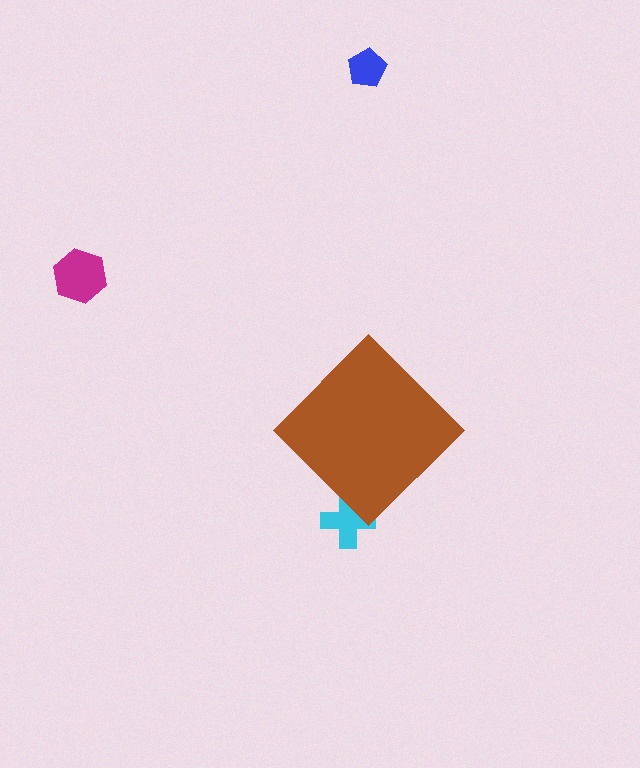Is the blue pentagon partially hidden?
No, the blue pentagon is fully visible.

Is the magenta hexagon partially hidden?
No, the magenta hexagon is fully visible.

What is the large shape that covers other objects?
A brown diamond.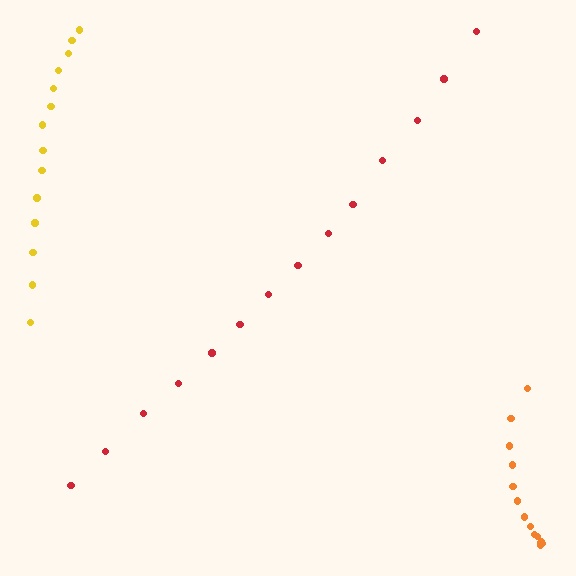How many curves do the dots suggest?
There are 3 distinct paths.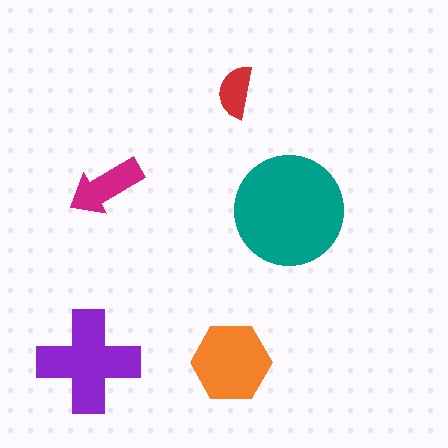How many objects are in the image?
There are 5 objects in the image.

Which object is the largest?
The teal circle.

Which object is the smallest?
The red semicircle.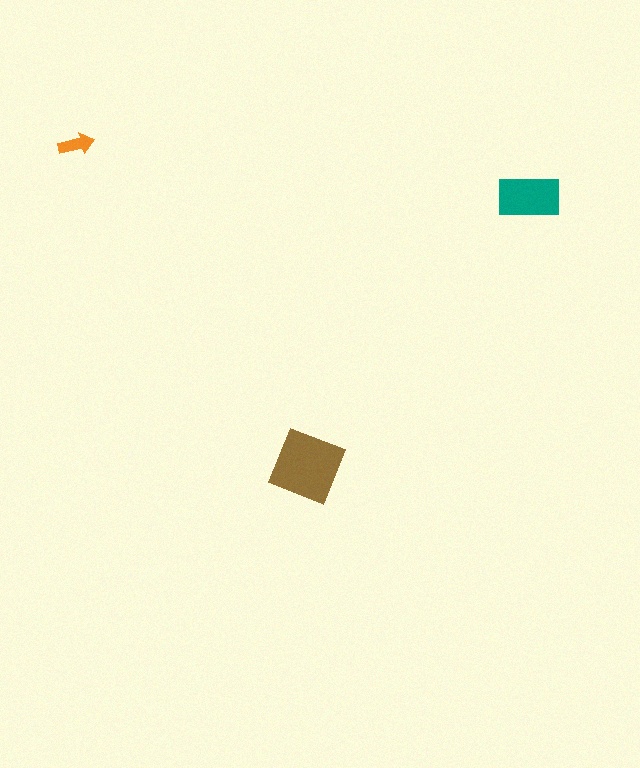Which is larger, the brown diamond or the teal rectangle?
The brown diamond.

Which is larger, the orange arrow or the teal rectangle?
The teal rectangle.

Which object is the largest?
The brown diamond.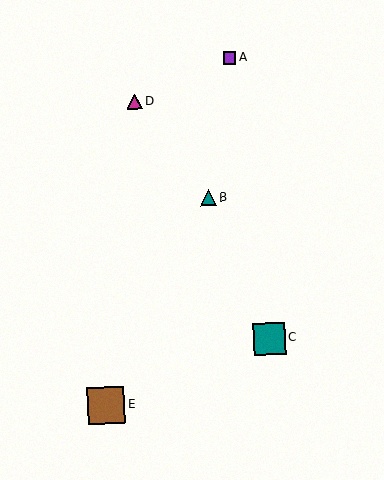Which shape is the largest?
The brown square (labeled E) is the largest.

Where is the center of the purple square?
The center of the purple square is at (230, 58).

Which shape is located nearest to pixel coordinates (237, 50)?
The purple square (labeled A) at (230, 58) is nearest to that location.